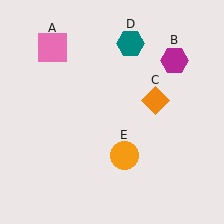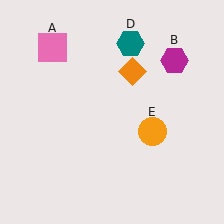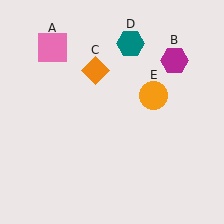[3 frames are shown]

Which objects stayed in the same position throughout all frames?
Pink square (object A) and magenta hexagon (object B) and teal hexagon (object D) remained stationary.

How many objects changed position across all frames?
2 objects changed position: orange diamond (object C), orange circle (object E).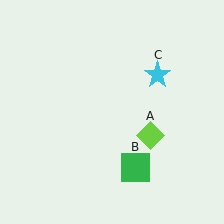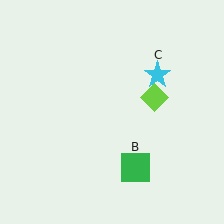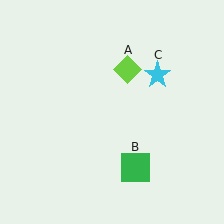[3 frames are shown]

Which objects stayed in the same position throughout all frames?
Green square (object B) and cyan star (object C) remained stationary.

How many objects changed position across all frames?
1 object changed position: lime diamond (object A).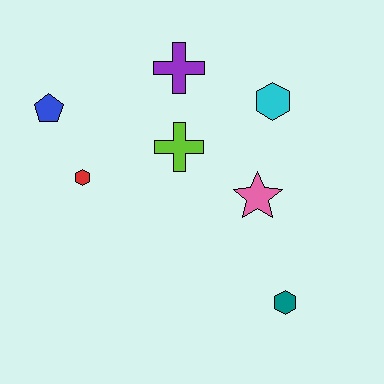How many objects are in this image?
There are 7 objects.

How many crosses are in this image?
There are 2 crosses.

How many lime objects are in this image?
There is 1 lime object.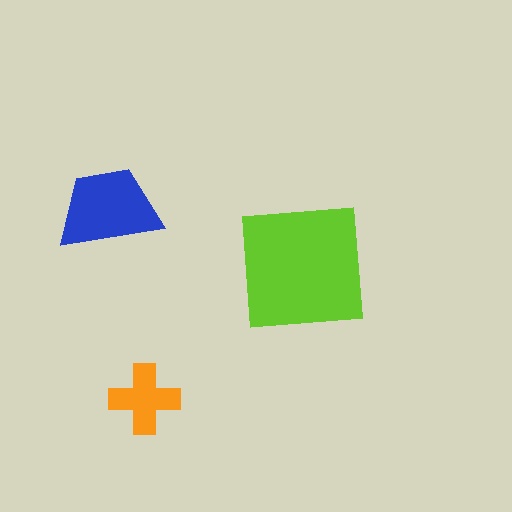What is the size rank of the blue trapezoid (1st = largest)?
2nd.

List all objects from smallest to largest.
The orange cross, the blue trapezoid, the lime square.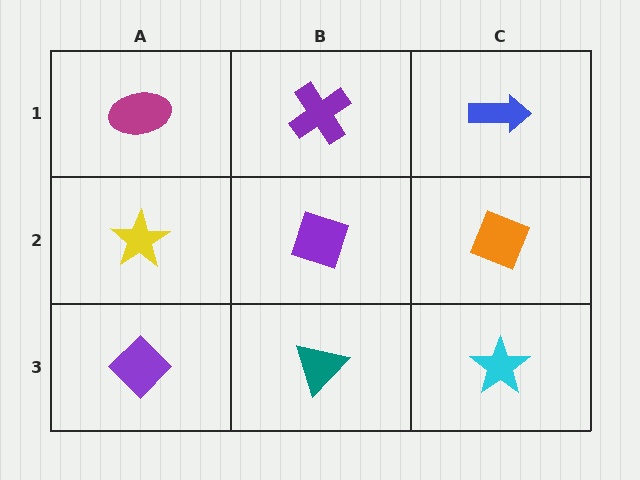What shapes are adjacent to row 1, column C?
An orange diamond (row 2, column C), a purple cross (row 1, column B).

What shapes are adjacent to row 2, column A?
A magenta ellipse (row 1, column A), a purple diamond (row 3, column A), a purple diamond (row 2, column B).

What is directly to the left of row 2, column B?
A yellow star.